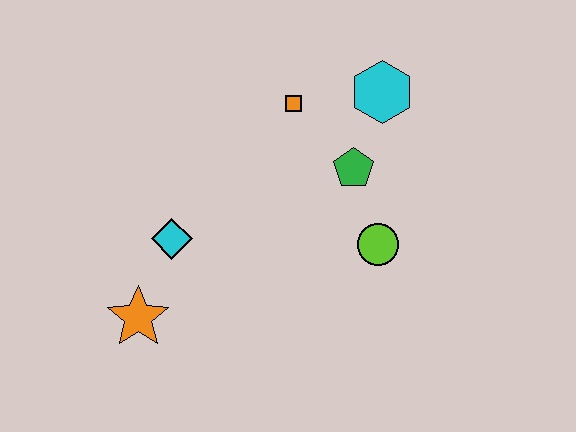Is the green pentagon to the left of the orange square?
No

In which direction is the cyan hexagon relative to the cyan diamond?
The cyan hexagon is to the right of the cyan diamond.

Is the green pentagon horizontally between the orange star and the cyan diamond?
No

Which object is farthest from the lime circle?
The orange star is farthest from the lime circle.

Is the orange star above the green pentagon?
No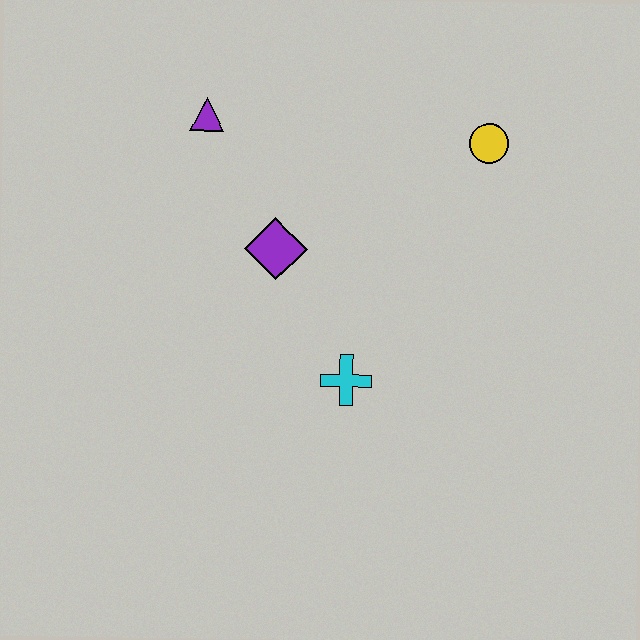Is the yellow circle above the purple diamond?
Yes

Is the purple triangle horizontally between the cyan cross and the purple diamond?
No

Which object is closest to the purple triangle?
The purple diamond is closest to the purple triangle.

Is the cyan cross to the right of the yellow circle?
No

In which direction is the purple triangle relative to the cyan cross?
The purple triangle is above the cyan cross.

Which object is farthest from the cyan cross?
The purple triangle is farthest from the cyan cross.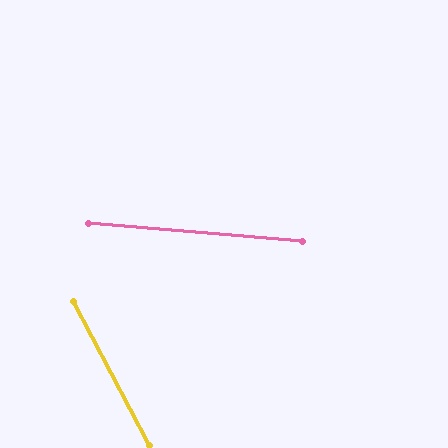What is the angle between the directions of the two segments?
Approximately 57 degrees.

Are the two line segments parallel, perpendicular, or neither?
Neither parallel nor perpendicular — they differ by about 57°.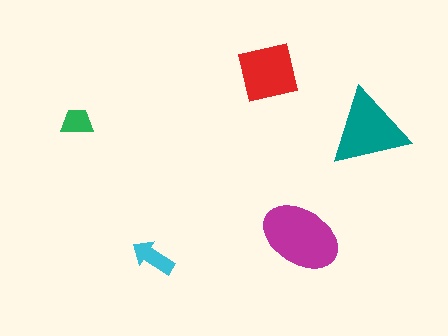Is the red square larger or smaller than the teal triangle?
Smaller.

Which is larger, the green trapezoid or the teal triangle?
The teal triangle.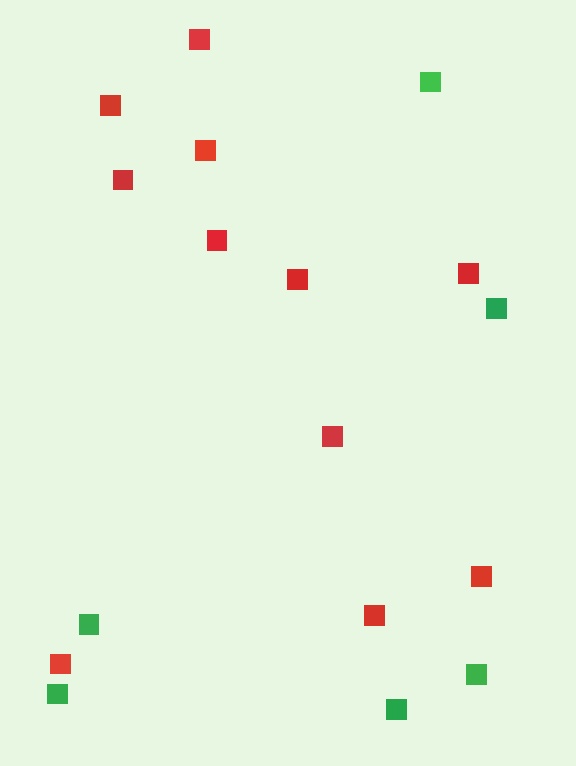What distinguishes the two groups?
There are 2 groups: one group of red squares (11) and one group of green squares (6).